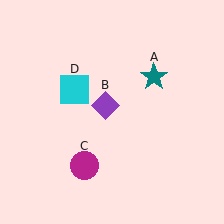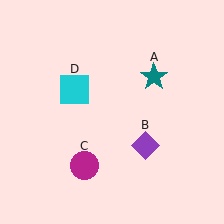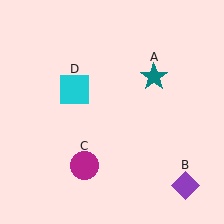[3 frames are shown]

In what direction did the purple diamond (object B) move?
The purple diamond (object B) moved down and to the right.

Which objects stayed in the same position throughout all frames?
Teal star (object A) and magenta circle (object C) and cyan square (object D) remained stationary.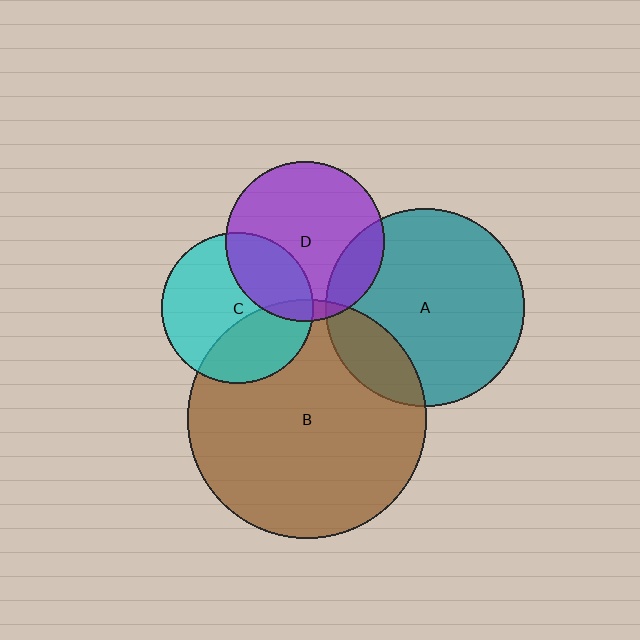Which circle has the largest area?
Circle B (brown).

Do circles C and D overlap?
Yes.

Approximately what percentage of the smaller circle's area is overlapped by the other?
Approximately 30%.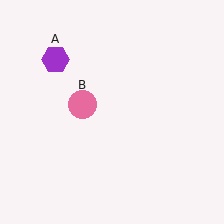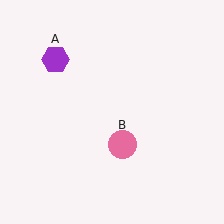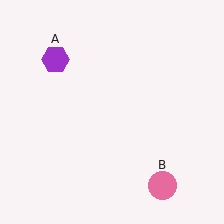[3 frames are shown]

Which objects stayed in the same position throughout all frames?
Purple hexagon (object A) remained stationary.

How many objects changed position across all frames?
1 object changed position: pink circle (object B).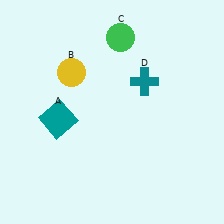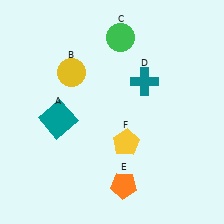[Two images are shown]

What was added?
An orange pentagon (E), a yellow pentagon (F) were added in Image 2.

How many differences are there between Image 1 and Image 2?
There are 2 differences between the two images.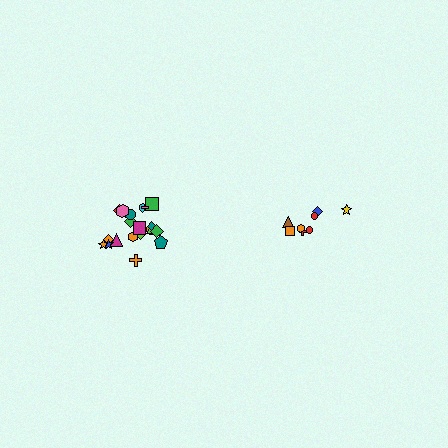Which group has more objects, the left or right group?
The left group.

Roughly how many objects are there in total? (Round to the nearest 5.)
Roughly 35 objects in total.